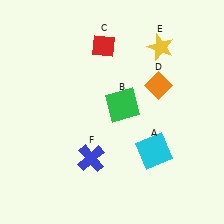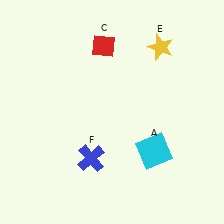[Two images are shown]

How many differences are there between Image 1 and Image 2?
There are 2 differences between the two images.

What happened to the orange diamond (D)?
The orange diamond (D) was removed in Image 2. It was in the top-right area of Image 1.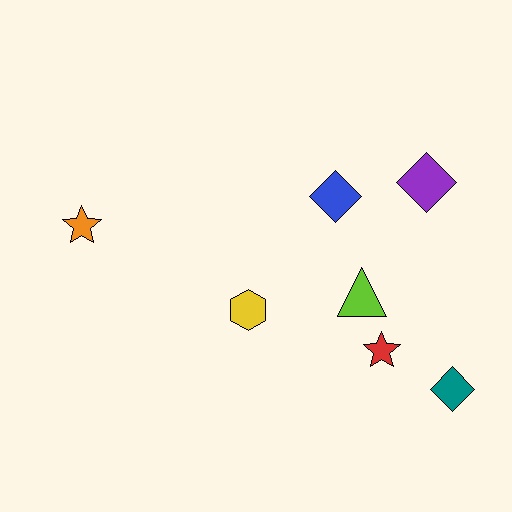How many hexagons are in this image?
There is 1 hexagon.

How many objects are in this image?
There are 7 objects.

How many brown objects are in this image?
There are no brown objects.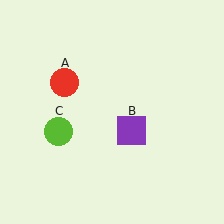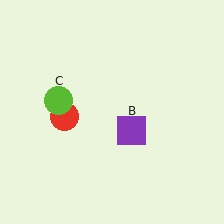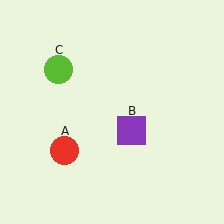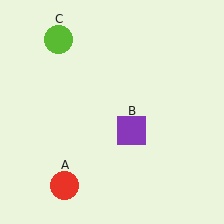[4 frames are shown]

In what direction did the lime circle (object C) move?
The lime circle (object C) moved up.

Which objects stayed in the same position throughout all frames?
Purple square (object B) remained stationary.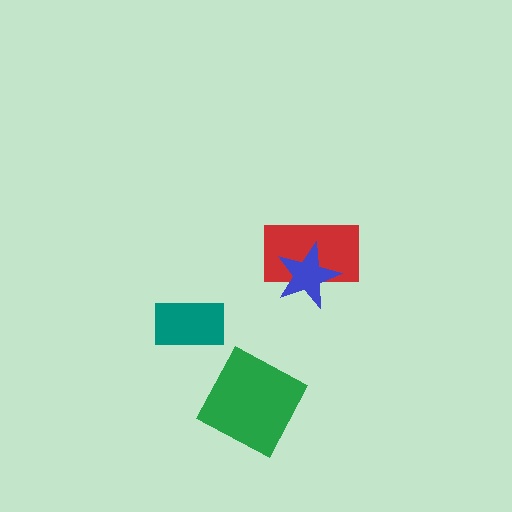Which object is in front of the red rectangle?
The blue star is in front of the red rectangle.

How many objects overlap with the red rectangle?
1 object overlaps with the red rectangle.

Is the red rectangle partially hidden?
Yes, it is partially covered by another shape.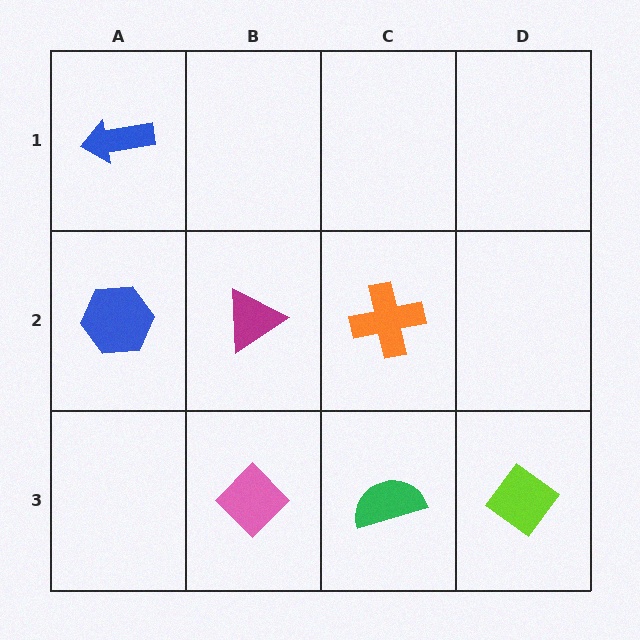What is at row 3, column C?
A green semicircle.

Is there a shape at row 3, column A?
No, that cell is empty.